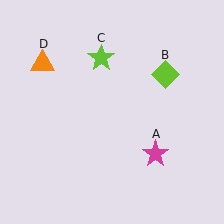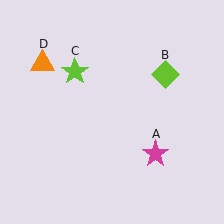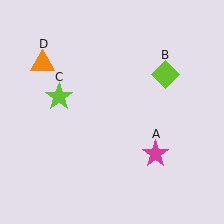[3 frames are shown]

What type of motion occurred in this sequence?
The lime star (object C) rotated counterclockwise around the center of the scene.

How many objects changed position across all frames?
1 object changed position: lime star (object C).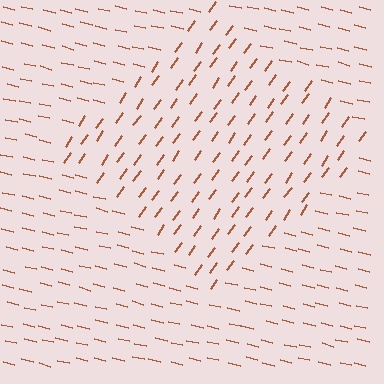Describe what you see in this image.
The image is filled with small brown line segments. A diamond region in the image has lines oriented differently from the surrounding lines, creating a visible texture boundary.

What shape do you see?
I see a diamond.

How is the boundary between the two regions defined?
The boundary is defined purely by a change in line orientation (approximately 68 degrees difference). All lines are the same color and thickness.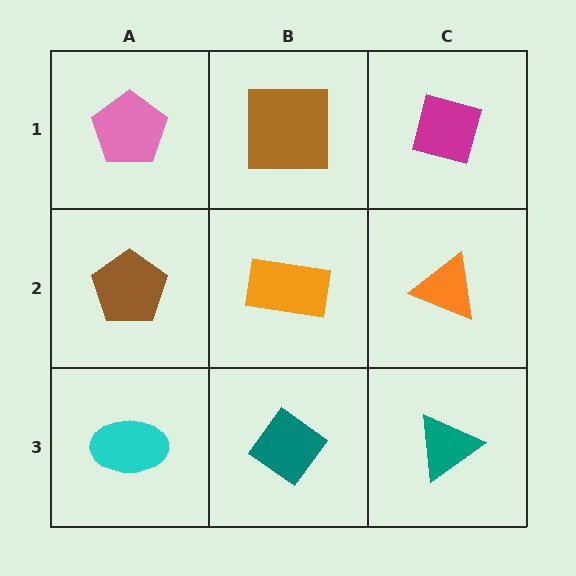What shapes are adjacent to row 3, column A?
A brown pentagon (row 2, column A), a teal diamond (row 3, column B).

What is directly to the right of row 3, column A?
A teal diamond.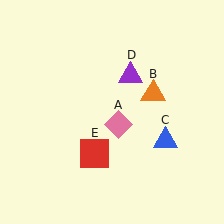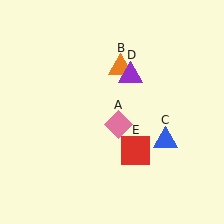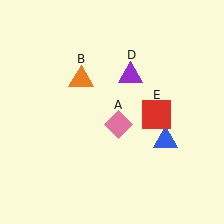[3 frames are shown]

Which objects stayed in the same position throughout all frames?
Pink diamond (object A) and blue triangle (object C) and purple triangle (object D) remained stationary.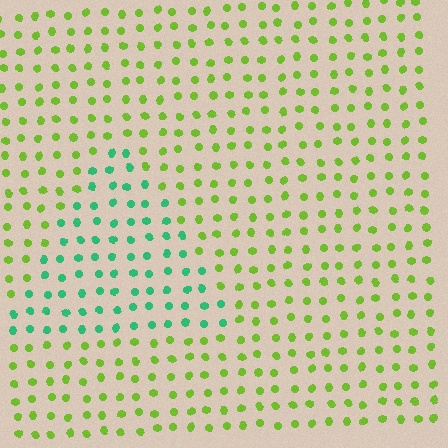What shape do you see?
I see a triangle.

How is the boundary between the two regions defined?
The boundary is defined purely by a slight shift in hue (about 57 degrees). Spacing, size, and orientation are identical on both sides.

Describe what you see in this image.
The image is filled with small lime elements in a uniform arrangement. A triangle-shaped region is visible where the elements are tinted to a slightly different hue, forming a subtle color boundary.